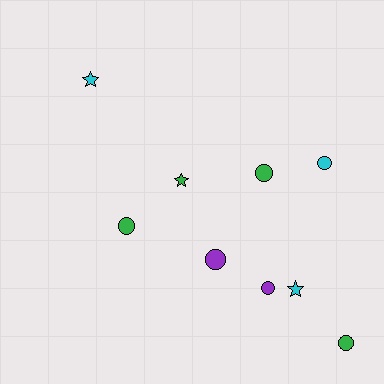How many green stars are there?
There is 1 green star.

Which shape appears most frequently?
Circle, with 6 objects.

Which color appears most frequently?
Green, with 4 objects.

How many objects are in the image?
There are 9 objects.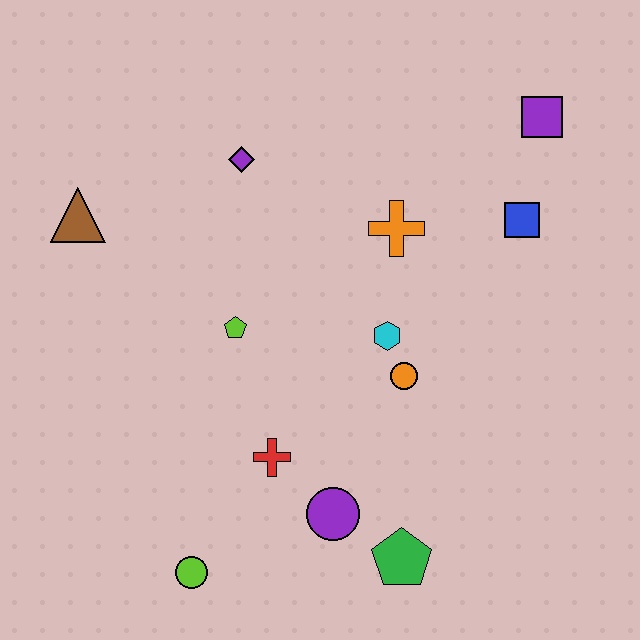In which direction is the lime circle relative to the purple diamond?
The lime circle is below the purple diamond.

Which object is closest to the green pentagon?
The purple circle is closest to the green pentagon.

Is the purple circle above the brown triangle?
No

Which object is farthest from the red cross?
The purple square is farthest from the red cross.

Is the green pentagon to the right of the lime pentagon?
Yes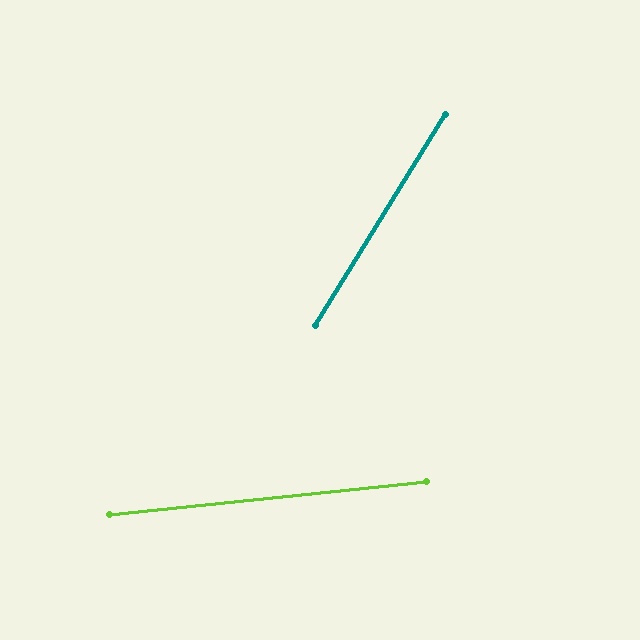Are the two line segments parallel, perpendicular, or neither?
Neither parallel nor perpendicular — they differ by about 52°.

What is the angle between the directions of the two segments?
Approximately 52 degrees.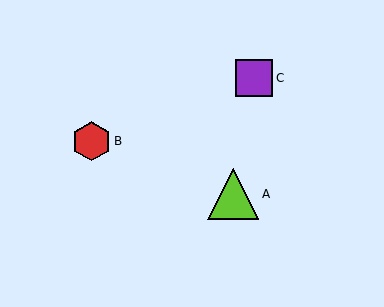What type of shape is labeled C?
Shape C is a purple square.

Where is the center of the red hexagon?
The center of the red hexagon is at (91, 141).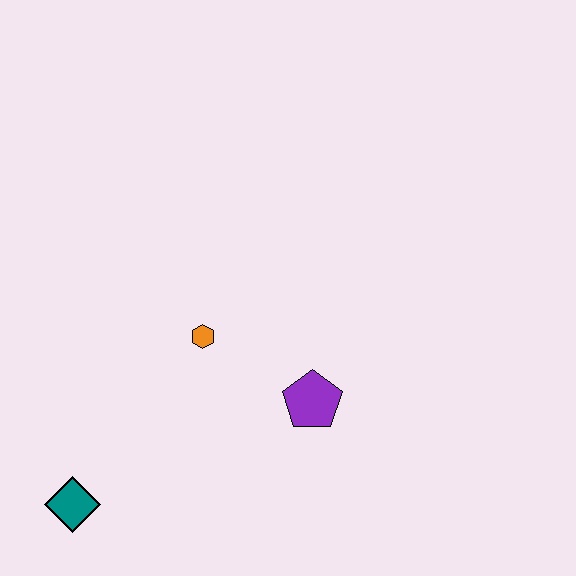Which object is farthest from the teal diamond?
The purple pentagon is farthest from the teal diamond.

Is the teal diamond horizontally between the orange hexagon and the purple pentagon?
No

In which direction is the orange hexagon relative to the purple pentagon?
The orange hexagon is to the left of the purple pentagon.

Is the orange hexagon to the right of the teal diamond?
Yes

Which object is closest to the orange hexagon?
The purple pentagon is closest to the orange hexagon.